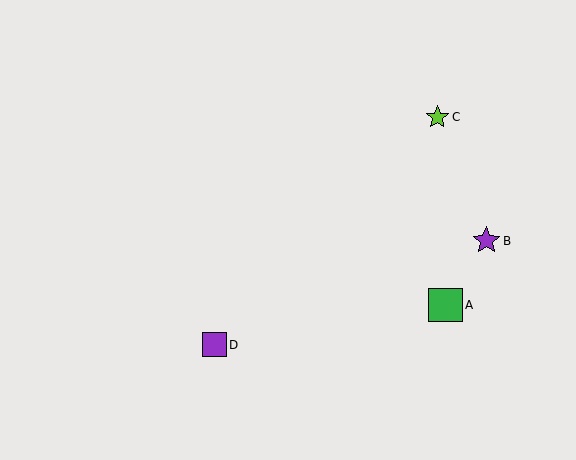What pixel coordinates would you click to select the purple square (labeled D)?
Click at (214, 345) to select the purple square D.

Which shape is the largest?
The green square (labeled A) is the largest.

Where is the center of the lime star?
The center of the lime star is at (437, 117).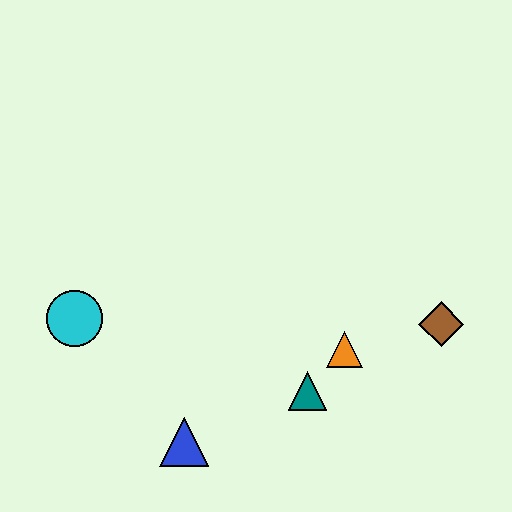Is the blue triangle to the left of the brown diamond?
Yes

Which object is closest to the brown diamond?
The orange triangle is closest to the brown diamond.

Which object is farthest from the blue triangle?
The brown diamond is farthest from the blue triangle.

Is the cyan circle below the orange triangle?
No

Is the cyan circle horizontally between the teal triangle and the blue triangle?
No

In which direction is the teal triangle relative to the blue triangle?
The teal triangle is to the right of the blue triangle.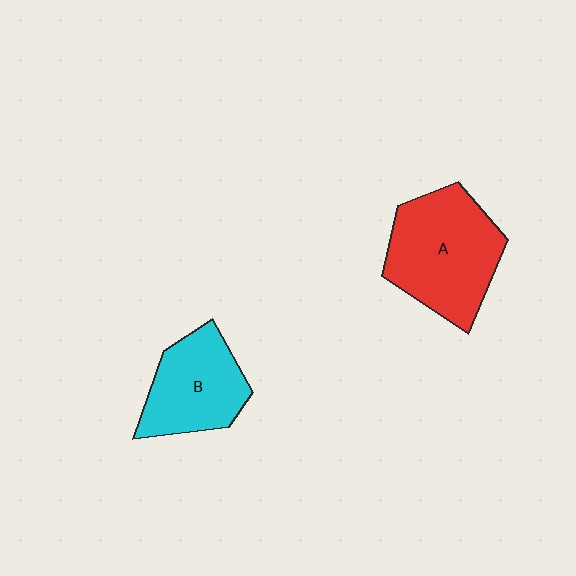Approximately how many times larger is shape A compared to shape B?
Approximately 1.4 times.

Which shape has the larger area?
Shape A (red).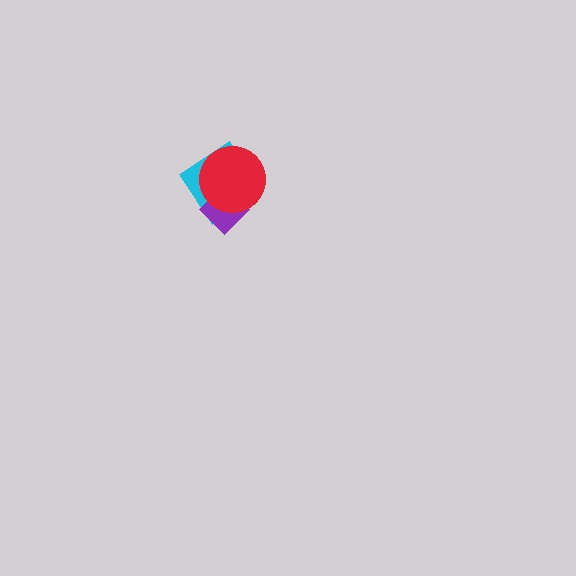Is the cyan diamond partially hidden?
Yes, it is partially covered by another shape.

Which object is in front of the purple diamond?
The red circle is in front of the purple diamond.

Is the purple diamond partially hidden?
Yes, it is partially covered by another shape.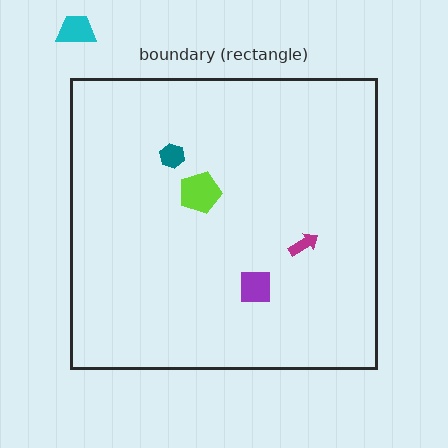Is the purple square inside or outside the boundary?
Inside.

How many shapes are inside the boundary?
4 inside, 1 outside.